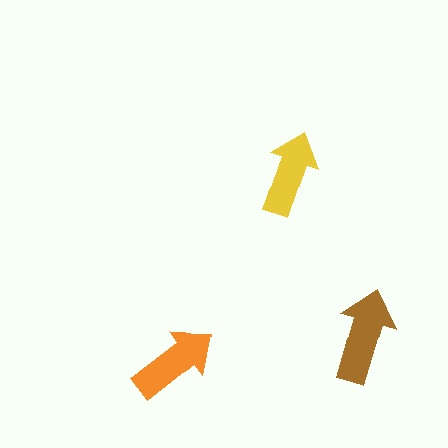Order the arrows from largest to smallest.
the brown one, the orange one, the yellow one.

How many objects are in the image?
There are 3 objects in the image.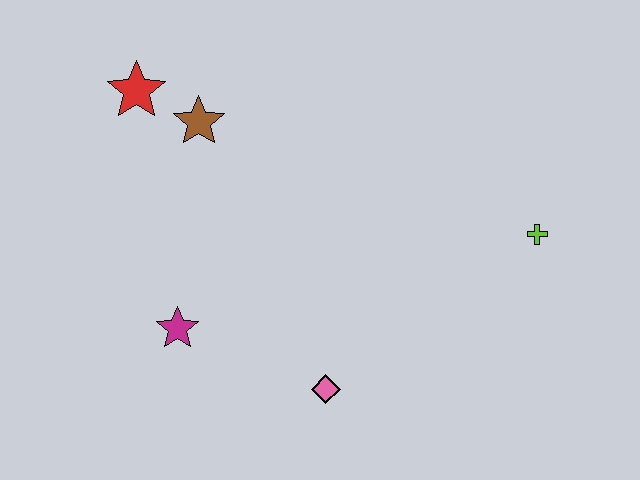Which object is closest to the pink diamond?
The magenta star is closest to the pink diamond.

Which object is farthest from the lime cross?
The red star is farthest from the lime cross.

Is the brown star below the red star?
Yes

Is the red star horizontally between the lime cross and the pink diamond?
No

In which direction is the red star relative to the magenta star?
The red star is above the magenta star.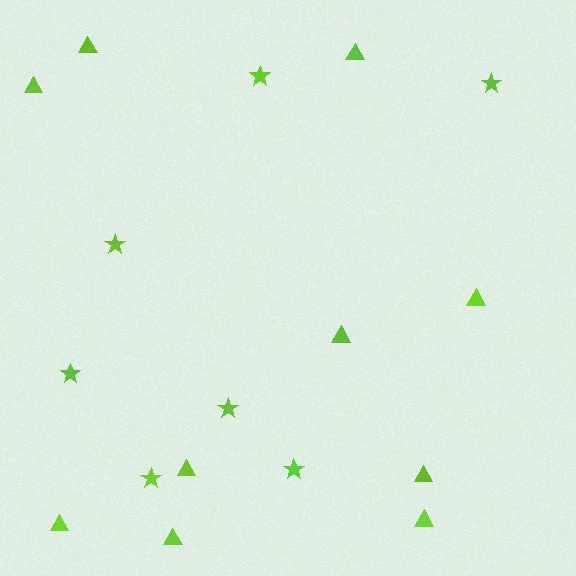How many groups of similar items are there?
There are 2 groups: one group of stars (7) and one group of triangles (10).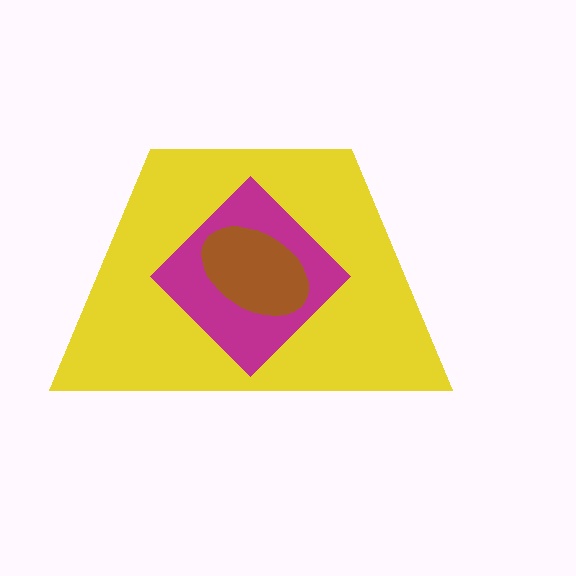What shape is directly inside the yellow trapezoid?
The magenta diamond.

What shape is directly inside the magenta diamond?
The brown ellipse.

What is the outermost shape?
The yellow trapezoid.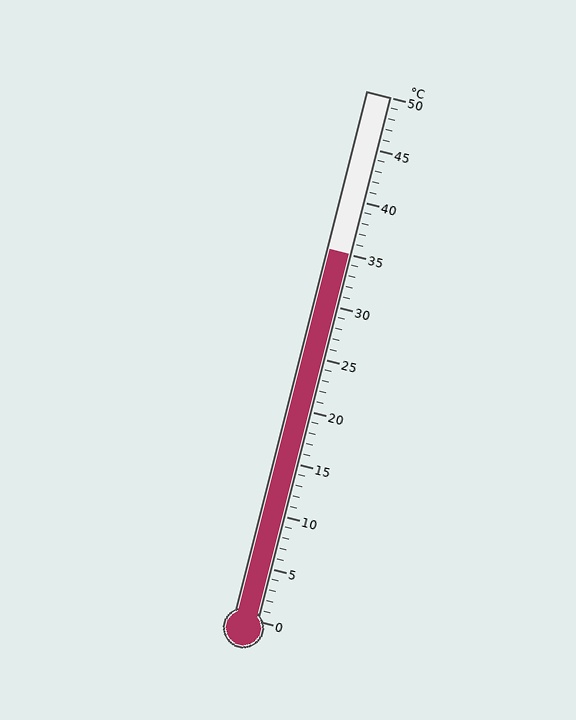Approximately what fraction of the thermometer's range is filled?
The thermometer is filled to approximately 70% of its range.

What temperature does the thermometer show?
The thermometer shows approximately 35°C.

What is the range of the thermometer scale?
The thermometer scale ranges from 0°C to 50°C.